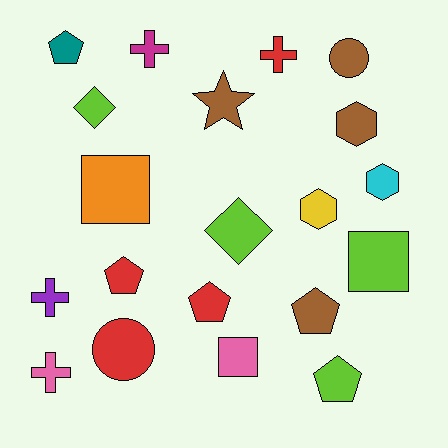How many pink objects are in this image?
There are 2 pink objects.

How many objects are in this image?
There are 20 objects.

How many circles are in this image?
There are 2 circles.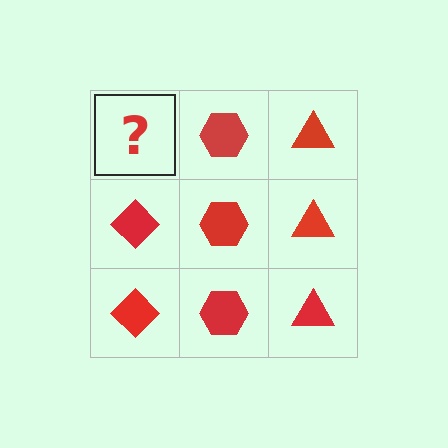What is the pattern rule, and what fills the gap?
The rule is that each column has a consistent shape. The gap should be filled with a red diamond.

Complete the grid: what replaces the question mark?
The question mark should be replaced with a red diamond.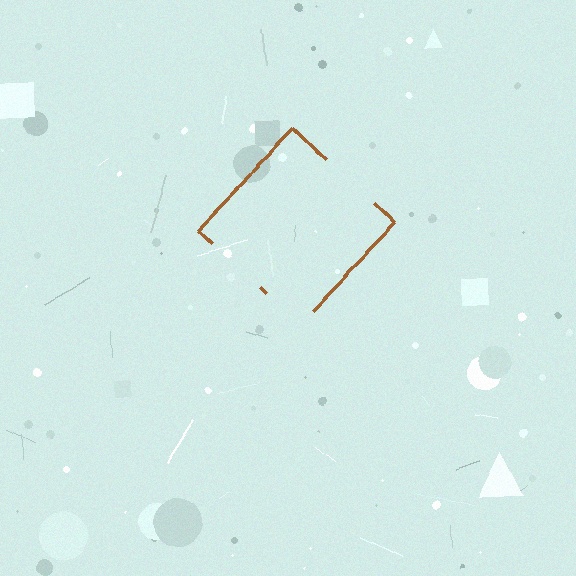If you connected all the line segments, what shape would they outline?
They would outline a diamond.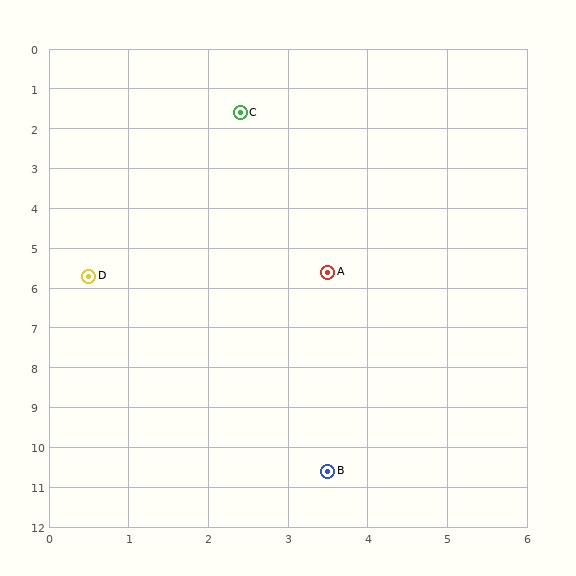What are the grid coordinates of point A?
Point A is at approximately (3.5, 5.6).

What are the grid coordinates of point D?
Point D is at approximately (0.5, 5.7).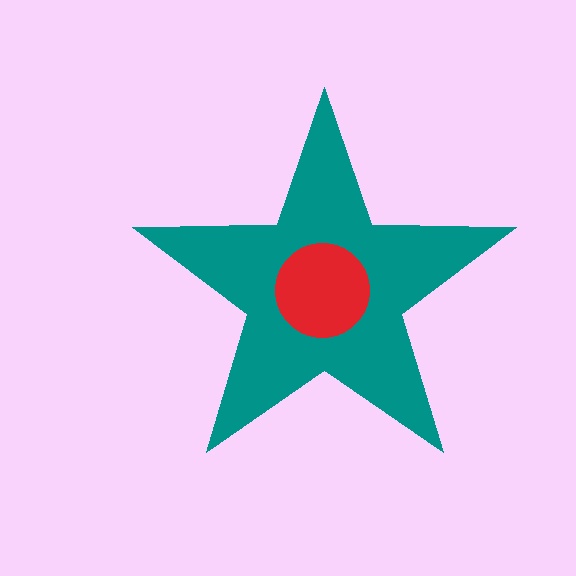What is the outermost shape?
The teal star.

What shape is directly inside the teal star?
The red circle.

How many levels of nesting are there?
2.